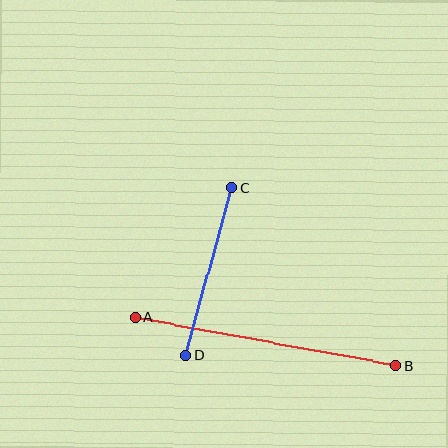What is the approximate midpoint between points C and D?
The midpoint is at approximately (209, 271) pixels.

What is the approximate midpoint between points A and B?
The midpoint is at approximately (265, 341) pixels.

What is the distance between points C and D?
The distance is approximately 173 pixels.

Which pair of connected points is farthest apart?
Points A and B are farthest apart.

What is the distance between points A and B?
The distance is approximately 264 pixels.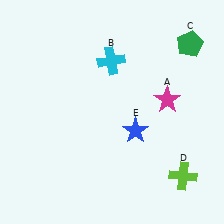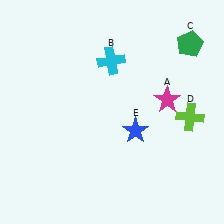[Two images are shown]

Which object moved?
The lime cross (D) moved up.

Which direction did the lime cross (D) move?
The lime cross (D) moved up.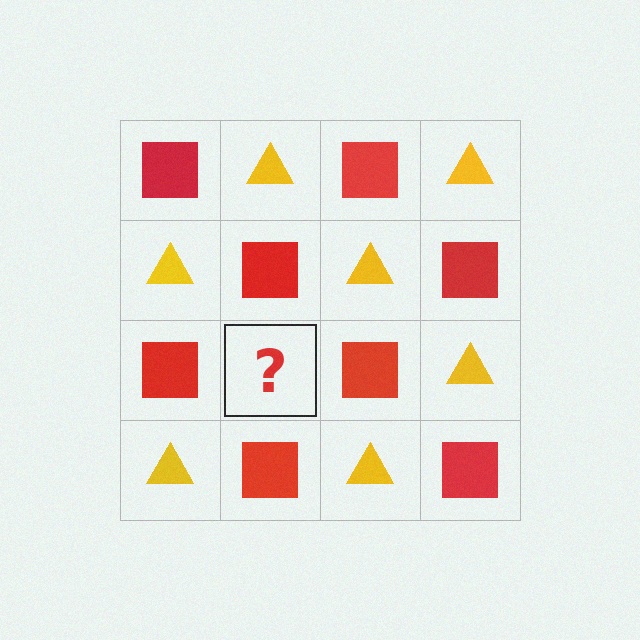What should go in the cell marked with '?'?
The missing cell should contain a yellow triangle.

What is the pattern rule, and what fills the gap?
The rule is that it alternates red square and yellow triangle in a checkerboard pattern. The gap should be filled with a yellow triangle.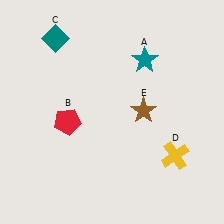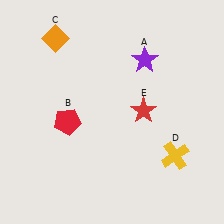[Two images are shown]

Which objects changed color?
A changed from teal to purple. C changed from teal to orange. E changed from brown to red.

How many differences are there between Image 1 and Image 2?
There are 3 differences between the two images.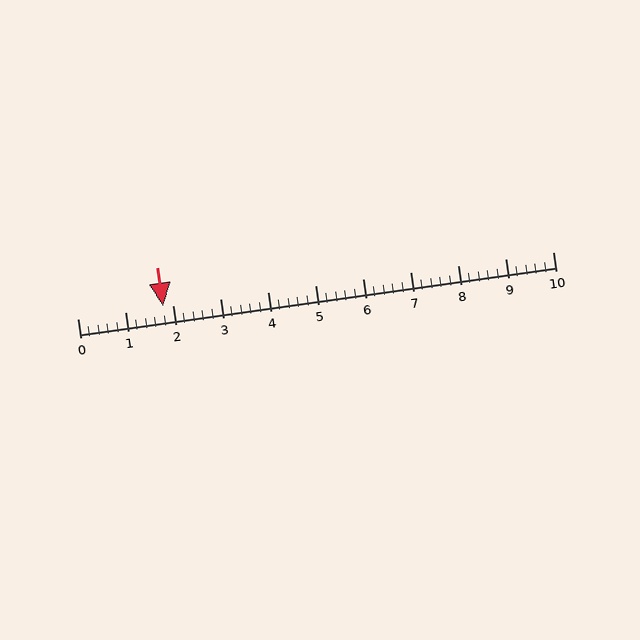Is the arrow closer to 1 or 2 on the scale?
The arrow is closer to 2.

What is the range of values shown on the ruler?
The ruler shows values from 0 to 10.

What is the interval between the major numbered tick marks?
The major tick marks are spaced 1 units apart.